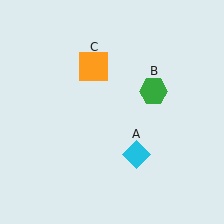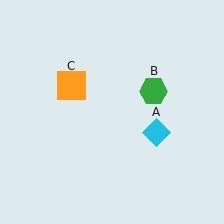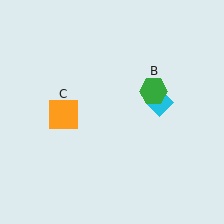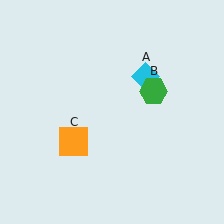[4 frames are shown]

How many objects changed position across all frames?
2 objects changed position: cyan diamond (object A), orange square (object C).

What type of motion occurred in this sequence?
The cyan diamond (object A), orange square (object C) rotated counterclockwise around the center of the scene.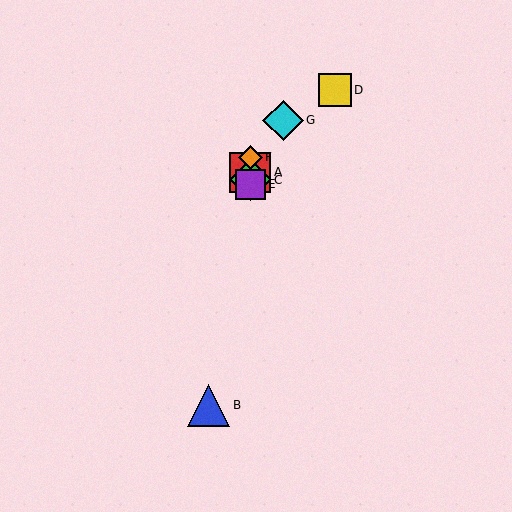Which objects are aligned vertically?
Objects A, C, E, F are aligned vertically.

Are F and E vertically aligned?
Yes, both are at x≈250.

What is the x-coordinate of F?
Object F is at x≈250.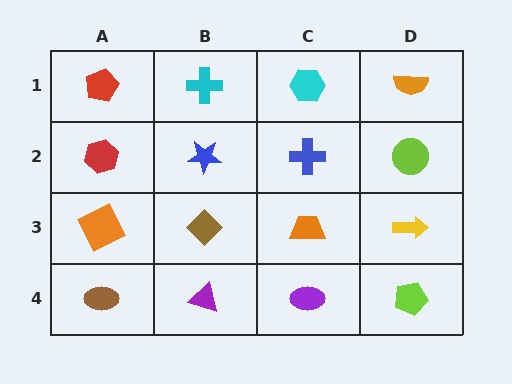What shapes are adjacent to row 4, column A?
An orange square (row 3, column A), a purple triangle (row 4, column B).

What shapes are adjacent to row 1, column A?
A red hexagon (row 2, column A), a cyan cross (row 1, column B).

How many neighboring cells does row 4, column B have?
3.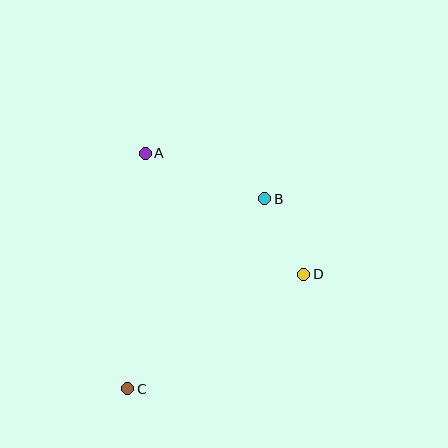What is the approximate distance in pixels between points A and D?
The distance between A and D is approximately 200 pixels.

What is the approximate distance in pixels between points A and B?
The distance between A and B is approximately 128 pixels.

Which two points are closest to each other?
Points B and D are closest to each other.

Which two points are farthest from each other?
Points A and C are farthest from each other.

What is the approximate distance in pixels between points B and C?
The distance between B and C is approximately 234 pixels.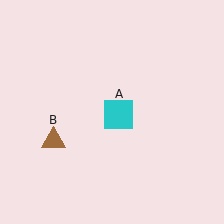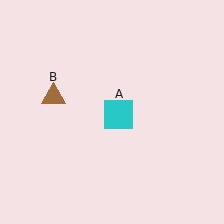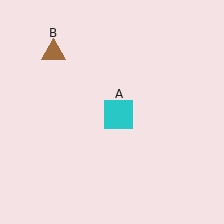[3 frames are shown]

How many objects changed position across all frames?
1 object changed position: brown triangle (object B).